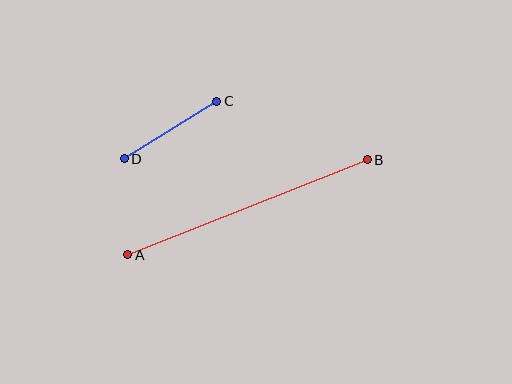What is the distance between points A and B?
The distance is approximately 258 pixels.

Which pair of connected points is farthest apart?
Points A and B are farthest apart.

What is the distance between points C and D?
The distance is approximately 109 pixels.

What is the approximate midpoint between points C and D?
The midpoint is at approximately (171, 130) pixels.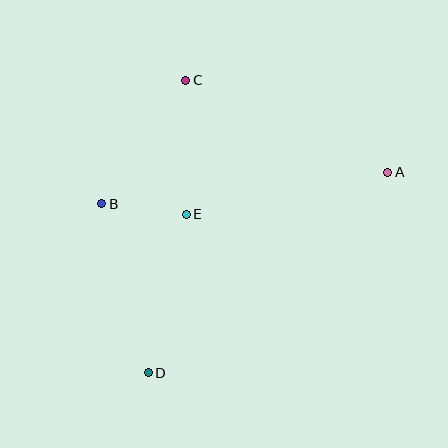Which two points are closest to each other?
Points B and E are closest to each other.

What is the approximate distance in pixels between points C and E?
The distance between C and E is approximately 134 pixels.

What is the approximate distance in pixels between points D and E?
The distance between D and E is approximately 163 pixels.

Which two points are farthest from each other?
Points A and D are farthest from each other.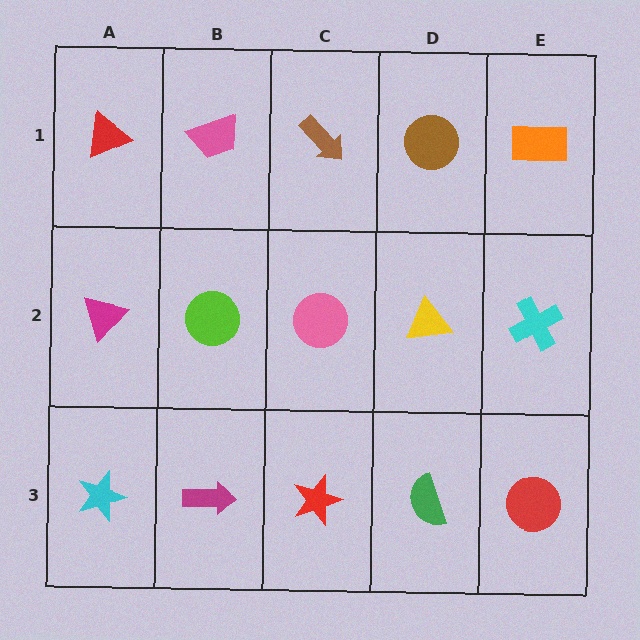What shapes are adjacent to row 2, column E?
An orange rectangle (row 1, column E), a red circle (row 3, column E), a yellow triangle (row 2, column D).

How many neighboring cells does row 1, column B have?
3.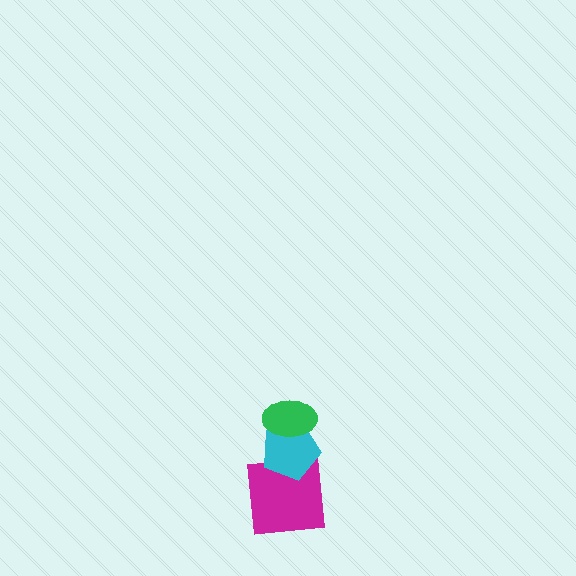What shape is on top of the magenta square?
The cyan pentagon is on top of the magenta square.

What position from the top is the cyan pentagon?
The cyan pentagon is 2nd from the top.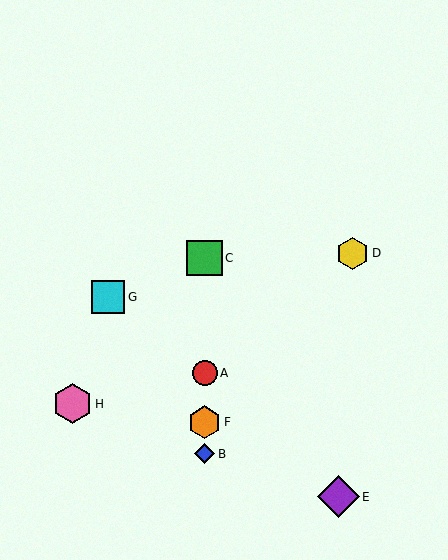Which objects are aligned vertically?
Objects A, B, C, F are aligned vertically.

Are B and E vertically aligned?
No, B is at x≈205 and E is at x≈338.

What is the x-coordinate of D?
Object D is at x≈352.